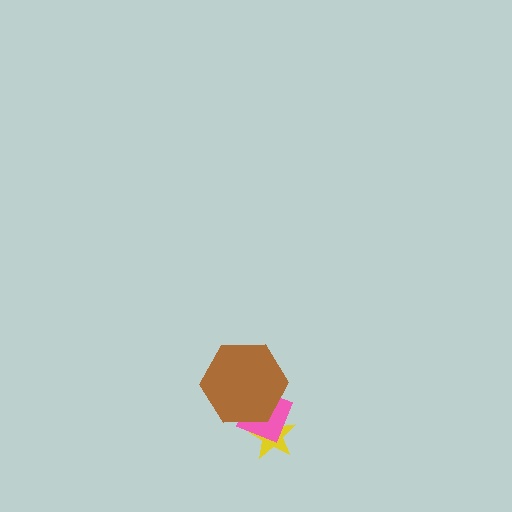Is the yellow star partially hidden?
Yes, it is partially covered by another shape.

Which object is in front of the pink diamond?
The brown hexagon is in front of the pink diamond.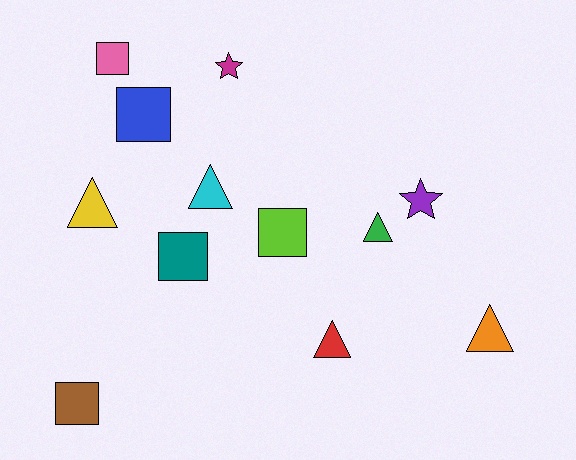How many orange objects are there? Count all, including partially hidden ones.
There is 1 orange object.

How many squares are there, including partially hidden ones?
There are 5 squares.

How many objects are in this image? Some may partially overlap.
There are 12 objects.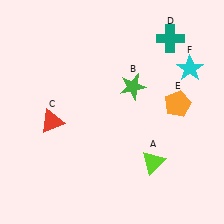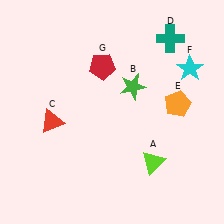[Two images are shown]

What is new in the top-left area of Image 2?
A red pentagon (G) was added in the top-left area of Image 2.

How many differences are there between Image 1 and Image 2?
There is 1 difference between the two images.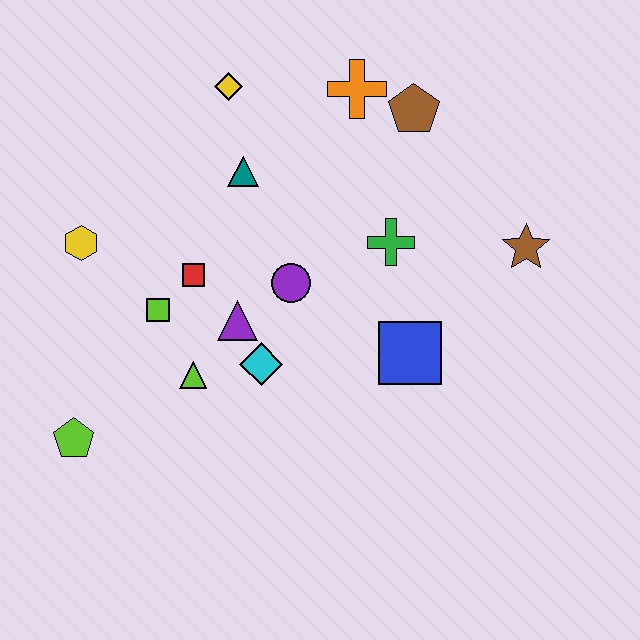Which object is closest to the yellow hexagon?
The lime square is closest to the yellow hexagon.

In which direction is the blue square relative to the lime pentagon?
The blue square is to the right of the lime pentagon.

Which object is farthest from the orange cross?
The lime pentagon is farthest from the orange cross.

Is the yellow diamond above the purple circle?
Yes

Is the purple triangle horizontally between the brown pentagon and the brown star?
No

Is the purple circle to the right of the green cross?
No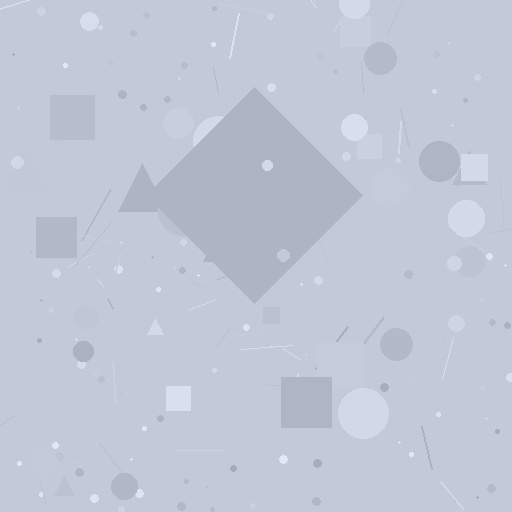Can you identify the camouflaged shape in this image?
The camouflaged shape is a diamond.